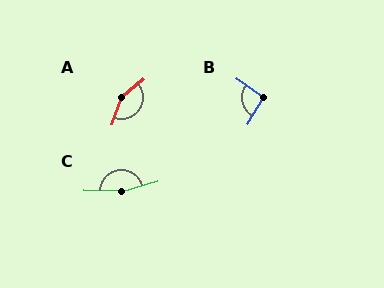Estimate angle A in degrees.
Approximately 148 degrees.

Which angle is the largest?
C, at approximately 164 degrees.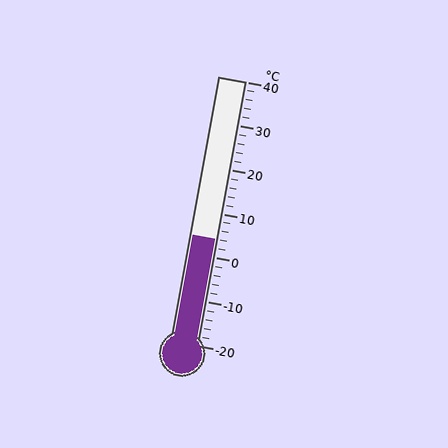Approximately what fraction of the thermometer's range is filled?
The thermometer is filled to approximately 40% of its range.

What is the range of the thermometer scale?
The thermometer scale ranges from -20°C to 40°C.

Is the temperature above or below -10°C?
The temperature is above -10°C.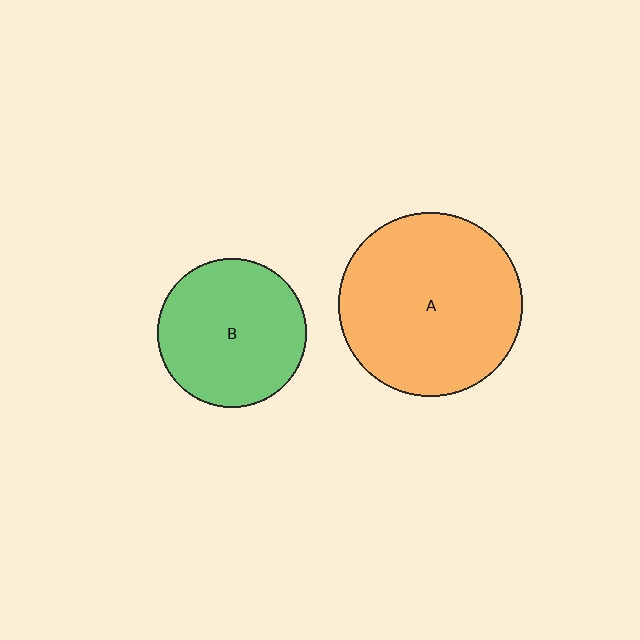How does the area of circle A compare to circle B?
Approximately 1.5 times.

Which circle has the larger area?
Circle A (orange).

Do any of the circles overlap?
No, none of the circles overlap.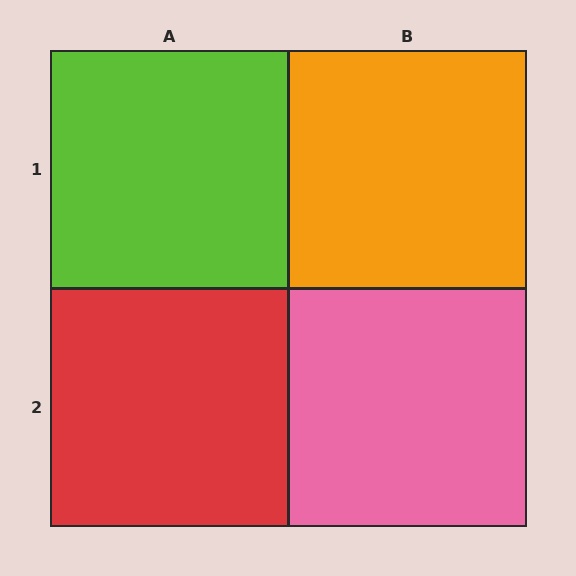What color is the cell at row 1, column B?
Orange.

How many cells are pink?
1 cell is pink.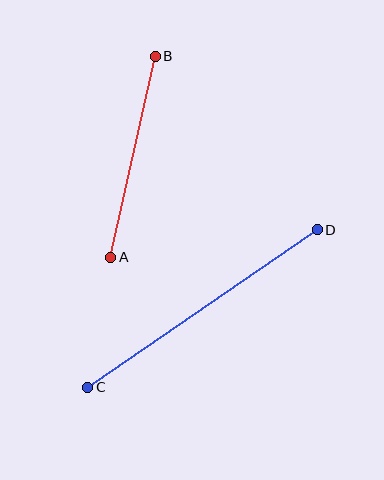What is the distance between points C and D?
The distance is approximately 278 pixels.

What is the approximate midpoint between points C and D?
The midpoint is at approximately (202, 309) pixels.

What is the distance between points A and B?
The distance is approximately 206 pixels.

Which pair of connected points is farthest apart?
Points C and D are farthest apart.